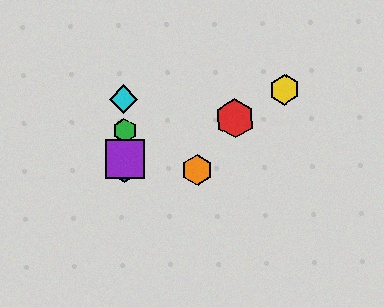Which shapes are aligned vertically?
The blue hexagon, the green hexagon, the purple square, the cyan diamond are aligned vertically.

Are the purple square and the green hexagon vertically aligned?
Yes, both are at x≈125.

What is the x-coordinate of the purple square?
The purple square is at x≈125.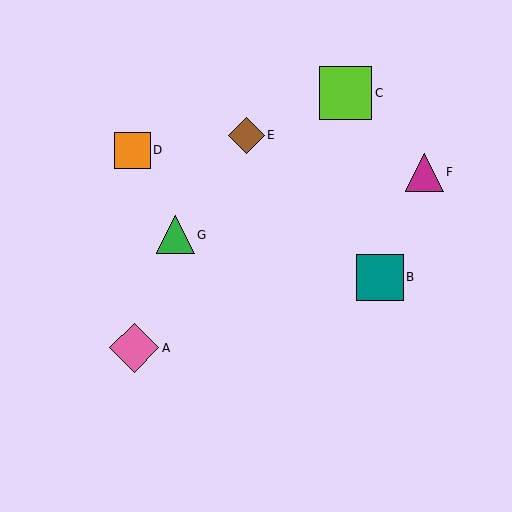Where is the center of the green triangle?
The center of the green triangle is at (175, 235).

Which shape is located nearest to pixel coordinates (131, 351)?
The pink diamond (labeled A) at (134, 348) is nearest to that location.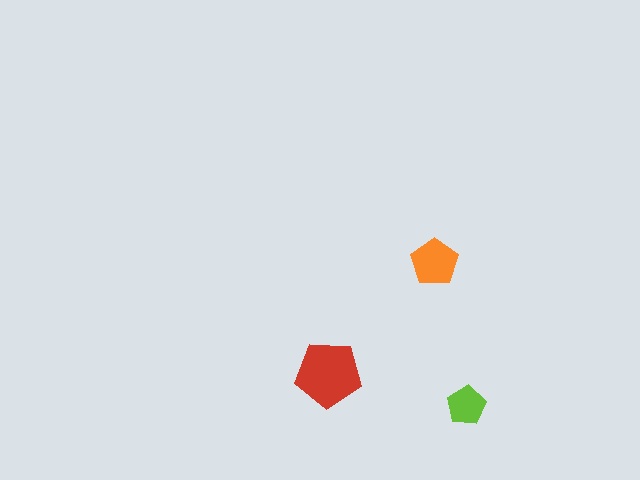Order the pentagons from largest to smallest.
the red one, the orange one, the lime one.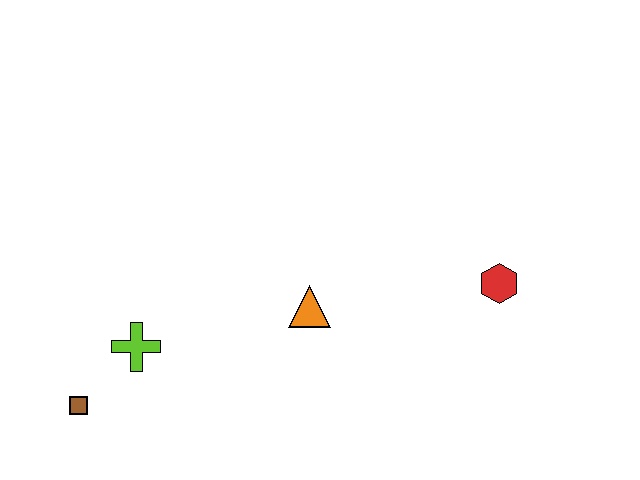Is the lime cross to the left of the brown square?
No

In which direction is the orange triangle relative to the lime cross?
The orange triangle is to the right of the lime cross.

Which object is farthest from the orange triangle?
The brown square is farthest from the orange triangle.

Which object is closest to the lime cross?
The brown square is closest to the lime cross.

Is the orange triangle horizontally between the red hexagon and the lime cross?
Yes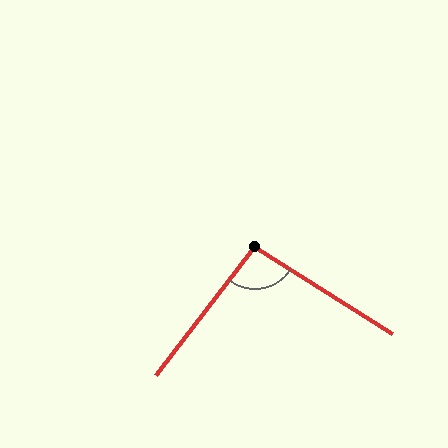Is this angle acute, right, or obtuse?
It is obtuse.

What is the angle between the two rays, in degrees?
Approximately 95 degrees.